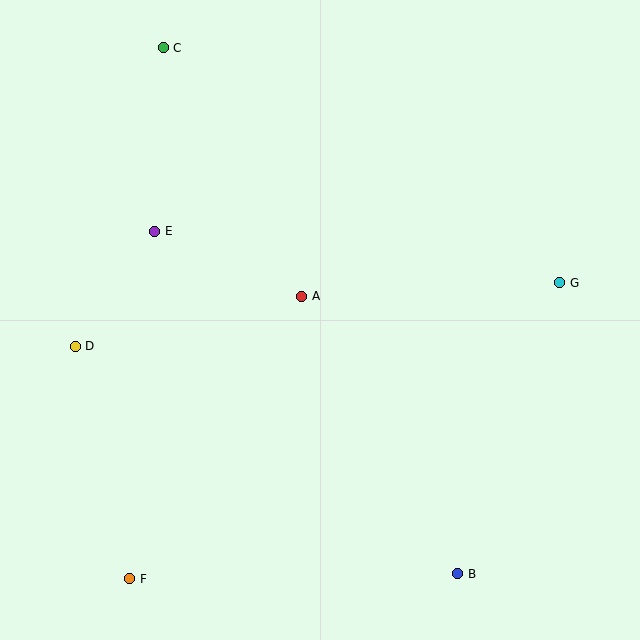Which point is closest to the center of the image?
Point A at (302, 296) is closest to the center.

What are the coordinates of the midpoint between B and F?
The midpoint between B and F is at (294, 576).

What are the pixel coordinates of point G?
Point G is at (560, 283).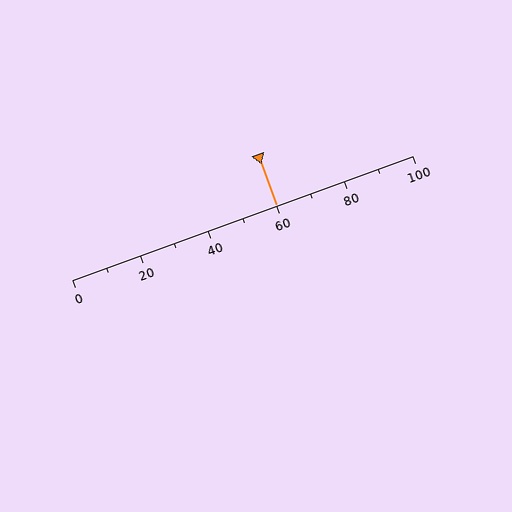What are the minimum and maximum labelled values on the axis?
The axis runs from 0 to 100.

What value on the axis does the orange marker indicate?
The marker indicates approximately 60.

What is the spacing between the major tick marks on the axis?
The major ticks are spaced 20 apart.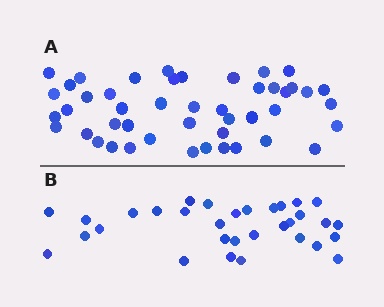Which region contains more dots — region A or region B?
Region A (the top region) has more dots.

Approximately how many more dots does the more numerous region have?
Region A has approximately 15 more dots than region B.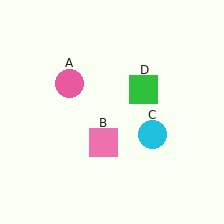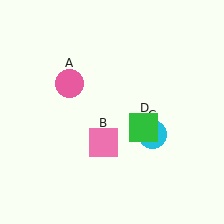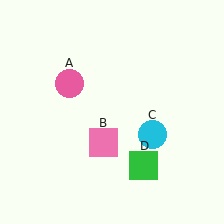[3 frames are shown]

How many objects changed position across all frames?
1 object changed position: green square (object D).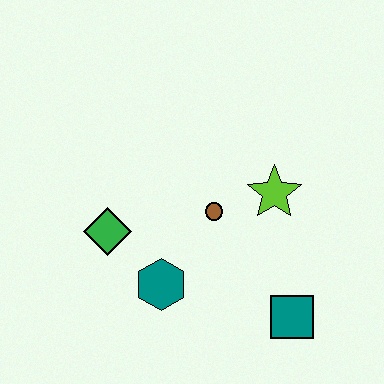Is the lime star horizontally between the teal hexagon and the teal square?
Yes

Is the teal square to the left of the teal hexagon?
No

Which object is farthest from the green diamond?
The teal square is farthest from the green diamond.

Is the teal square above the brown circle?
No